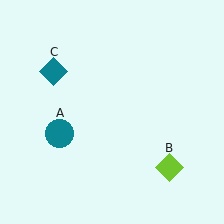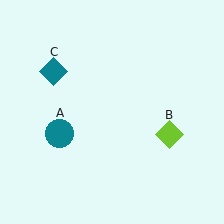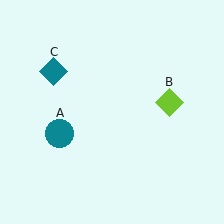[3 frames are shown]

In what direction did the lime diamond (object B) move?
The lime diamond (object B) moved up.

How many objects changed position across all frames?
1 object changed position: lime diamond (object B).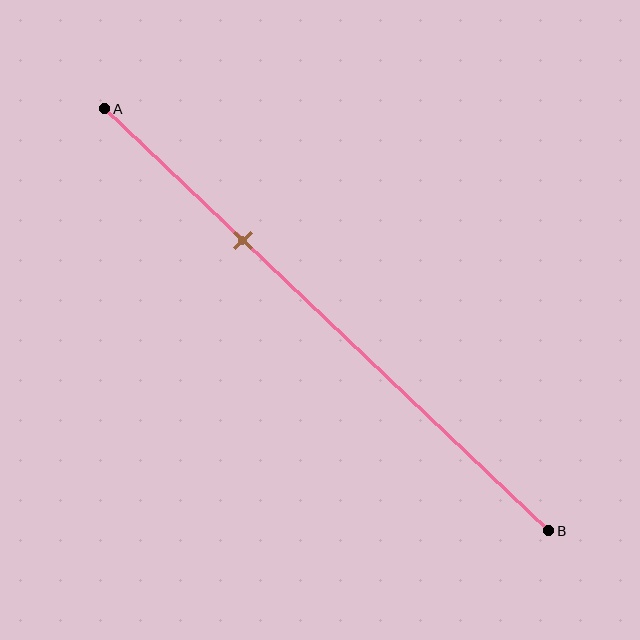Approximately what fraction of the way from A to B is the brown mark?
The brown mark is approximately 30% of the way from A to B.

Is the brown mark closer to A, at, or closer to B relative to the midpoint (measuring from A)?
The brown mark is closer to point A than the midpoint of segment AB.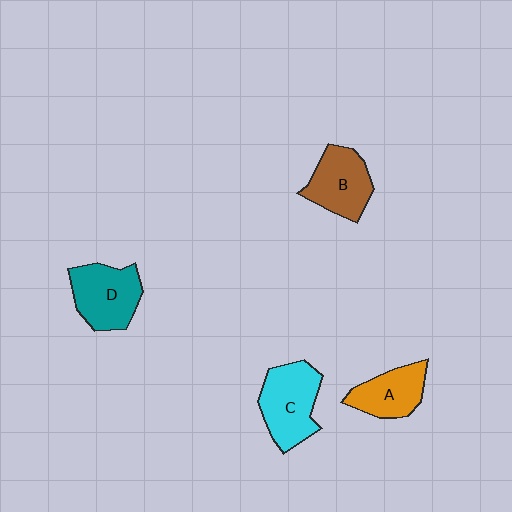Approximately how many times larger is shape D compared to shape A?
Approximately 1.3 times.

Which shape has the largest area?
Shape C (cyan).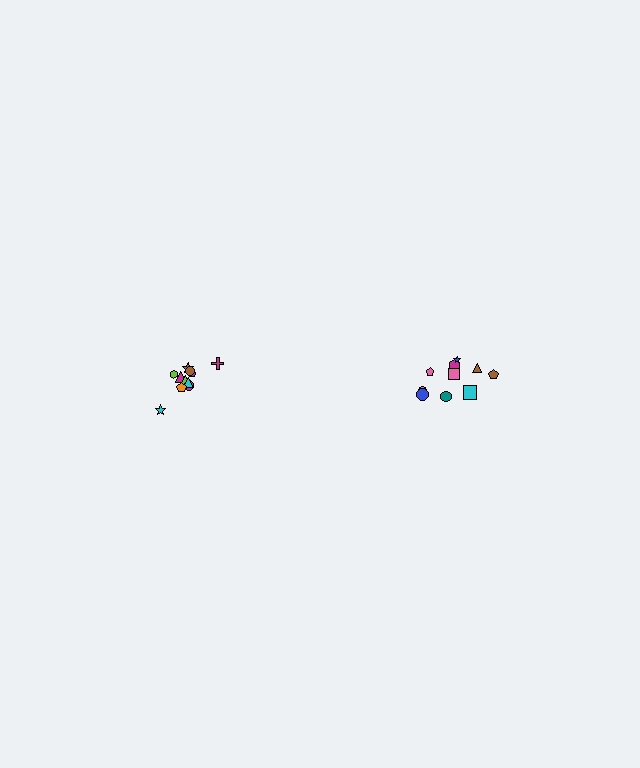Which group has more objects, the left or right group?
The left group.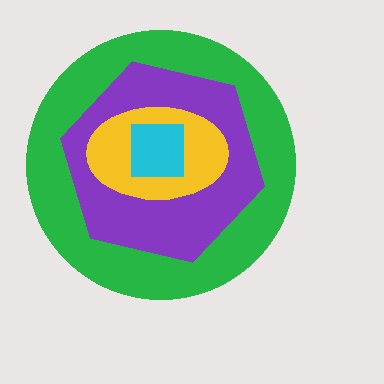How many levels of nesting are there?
4.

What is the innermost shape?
The cyan square.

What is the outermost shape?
The green circle.